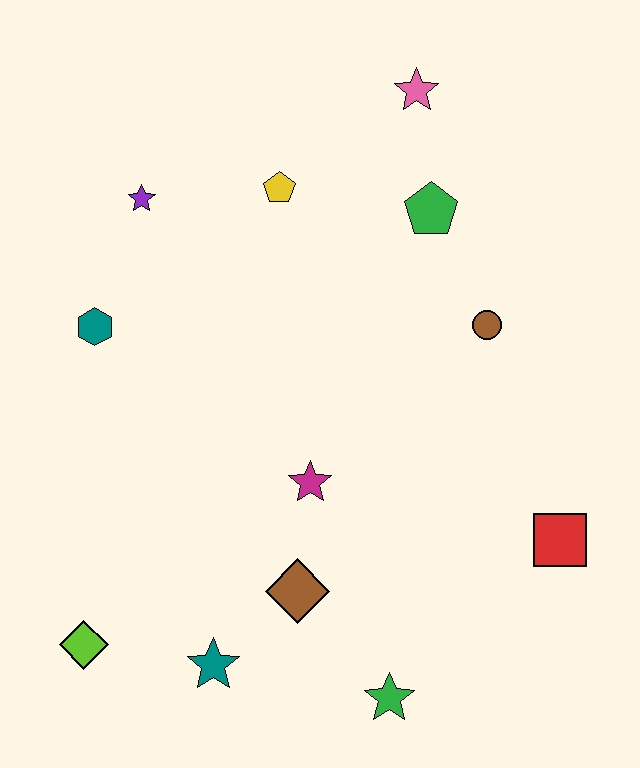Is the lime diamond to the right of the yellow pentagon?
No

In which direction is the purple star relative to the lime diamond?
The purple star is above the lime diamond.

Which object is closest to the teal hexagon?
The purple star is closest to the teal hexagon.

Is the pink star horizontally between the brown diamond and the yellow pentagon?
No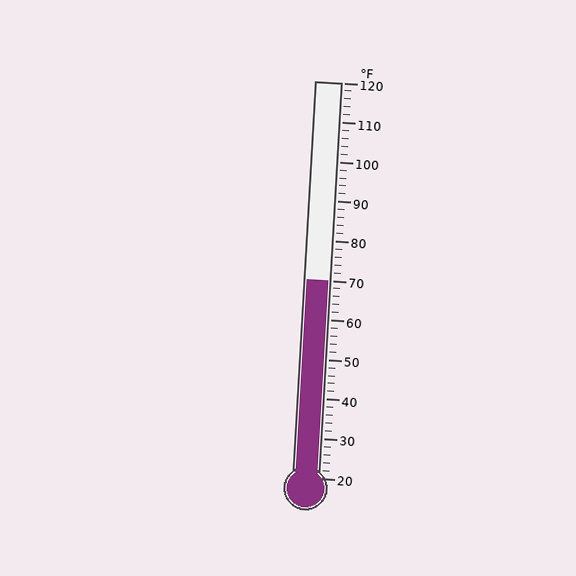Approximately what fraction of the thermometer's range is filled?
The thermometer is filled to approximately 50% of its range.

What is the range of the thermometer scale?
The thermometer scale ranges from 20°F to 120°F.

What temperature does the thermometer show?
The thermometer shows approximately 70°F.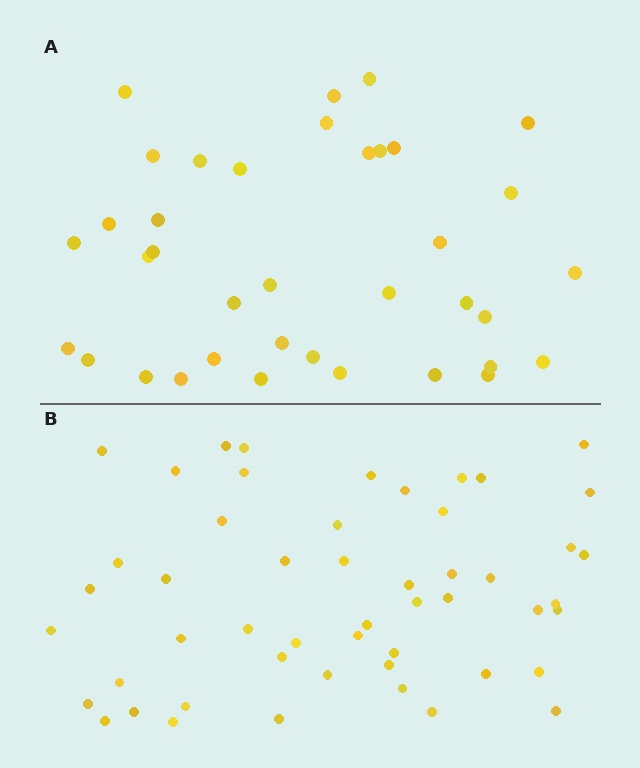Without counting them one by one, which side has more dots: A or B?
Region B (the bottom region) has more dots.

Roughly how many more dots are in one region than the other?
Region B has approximately 15 more dots than region A.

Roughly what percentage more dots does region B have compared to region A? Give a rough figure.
About 40% more.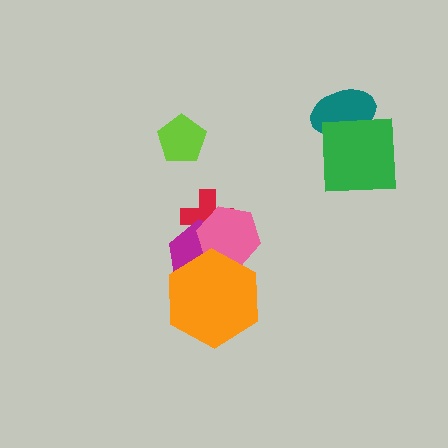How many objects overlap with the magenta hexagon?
3 objects overlap with the magenta hexagon.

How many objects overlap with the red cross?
2 objects overlap with the red cross.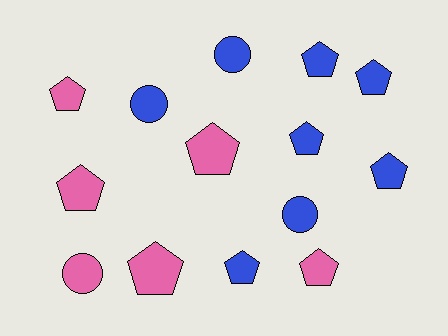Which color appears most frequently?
Blue, with 8 objects.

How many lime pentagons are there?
There are no lime pentagons.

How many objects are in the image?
There are 14 objects.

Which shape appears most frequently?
Pentagon, with 10 objects.